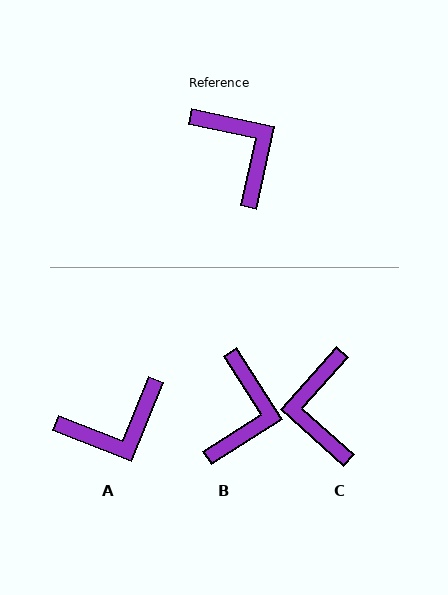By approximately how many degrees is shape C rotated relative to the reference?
Approximately 151 degrees counter-clockwise.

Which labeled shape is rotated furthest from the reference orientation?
C, about 151 degrees away.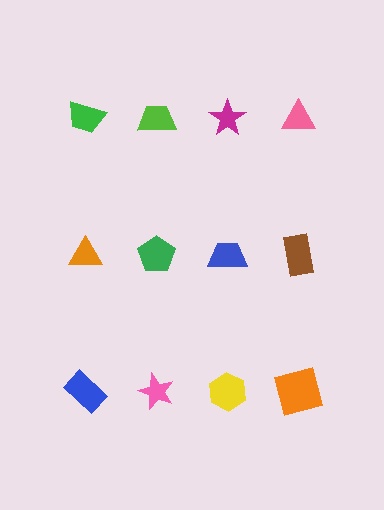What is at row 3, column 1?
A blue rectangle.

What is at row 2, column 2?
A green pentagon.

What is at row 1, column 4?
A pink triangle.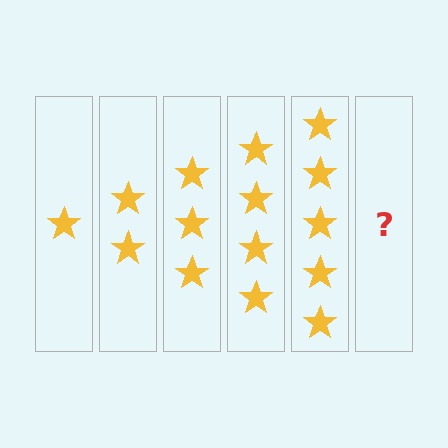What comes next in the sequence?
The next element should be 6 stars.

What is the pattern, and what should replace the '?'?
The pattern is that each step adds one more star. The '?' should be 6 stars.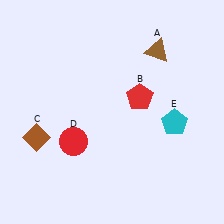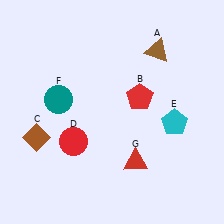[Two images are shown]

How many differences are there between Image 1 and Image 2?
There are 2 differences between the two images.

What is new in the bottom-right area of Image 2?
A red triangle (G) was added in the bottom-right area of Image 2.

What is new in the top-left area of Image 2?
A teal circle (F) was added in the top-left area of Image 2.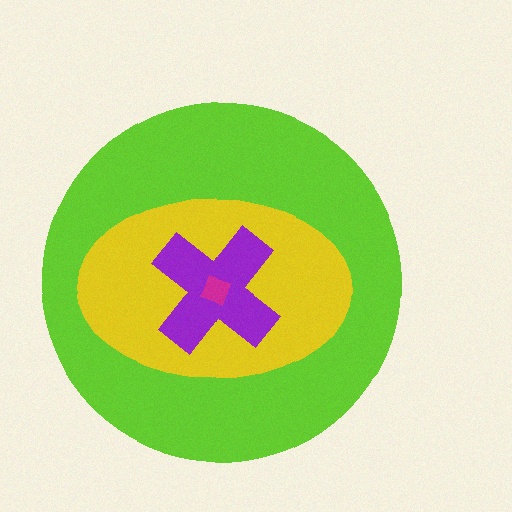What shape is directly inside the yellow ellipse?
The purple cross.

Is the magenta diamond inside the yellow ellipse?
Yes.